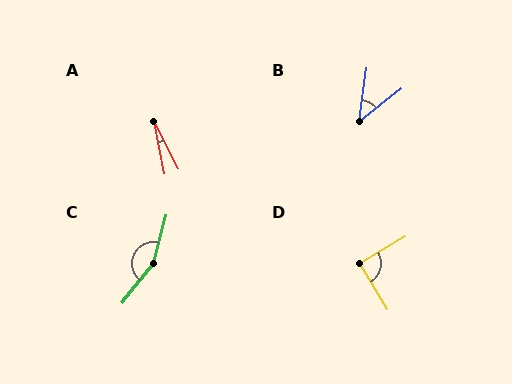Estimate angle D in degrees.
Approximately 89 degrees.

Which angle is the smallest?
A, at approximately 16 degrees.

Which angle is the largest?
C, at approximately 156 degrees.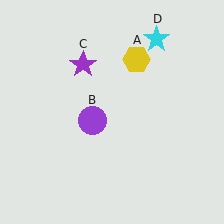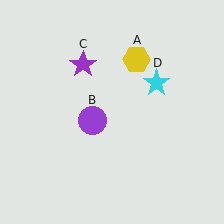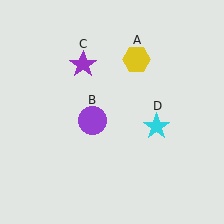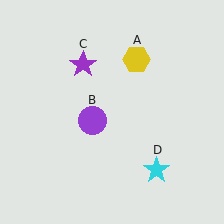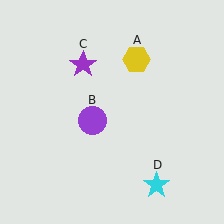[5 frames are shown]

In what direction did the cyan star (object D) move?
The cyan star (object D) moved down.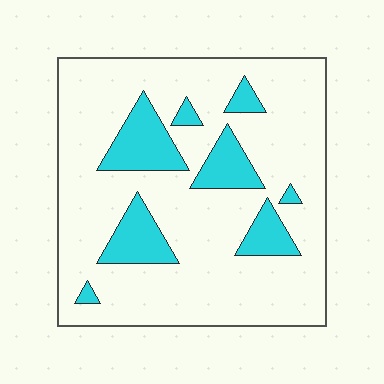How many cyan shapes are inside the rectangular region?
8.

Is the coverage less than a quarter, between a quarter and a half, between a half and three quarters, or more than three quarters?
Less than a quarter.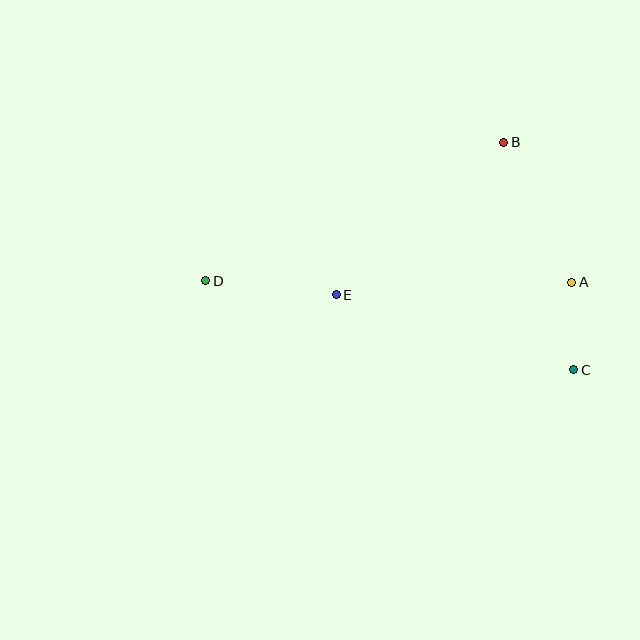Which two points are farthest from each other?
Points C and D are farthest from each other.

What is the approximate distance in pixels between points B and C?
The distance between B and C is approximately 238 pixels.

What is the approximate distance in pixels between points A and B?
The distance between A and B is approximately 156 pixels.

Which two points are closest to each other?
Points A and C are closest to each other.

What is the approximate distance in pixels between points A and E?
The distance between A and E is approximately 236 pixels.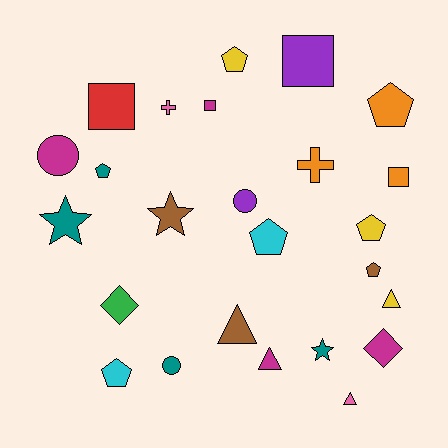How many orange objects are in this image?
There are 3 orange objects.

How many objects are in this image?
There are 25 objects.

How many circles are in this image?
There are 3 circles.